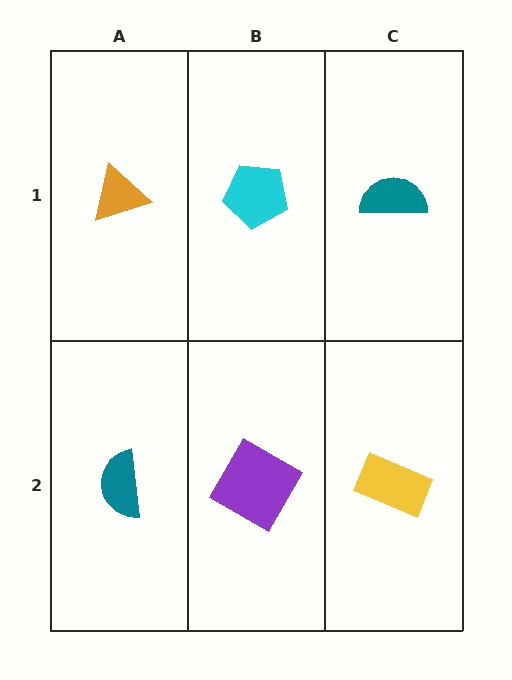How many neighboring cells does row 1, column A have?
2.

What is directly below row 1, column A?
A teal semicircle.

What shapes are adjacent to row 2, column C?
A teal semicircle (row 1, column C), a purple square (row 2, column B).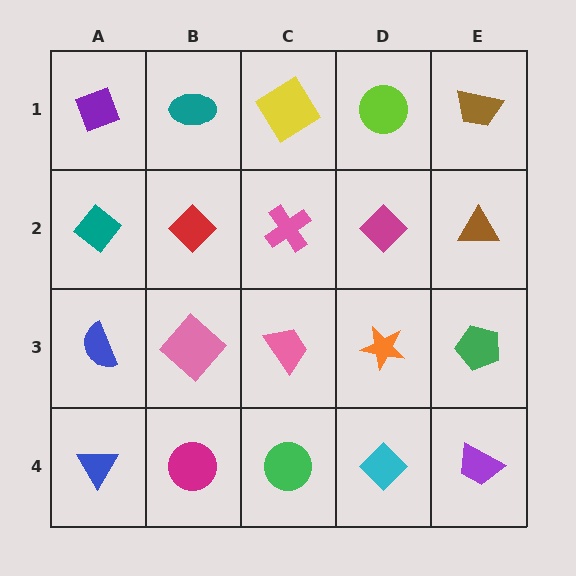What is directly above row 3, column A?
A teal diamond.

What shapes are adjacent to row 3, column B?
A red diamond (row 2, column B), a magenta circle (row 4, column B), a blue semicircle (row 3, column A), a pink trapezoid (row 3, column C).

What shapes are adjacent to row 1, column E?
A brown triangle (row 2, column E), a lime circle (row 1, column D).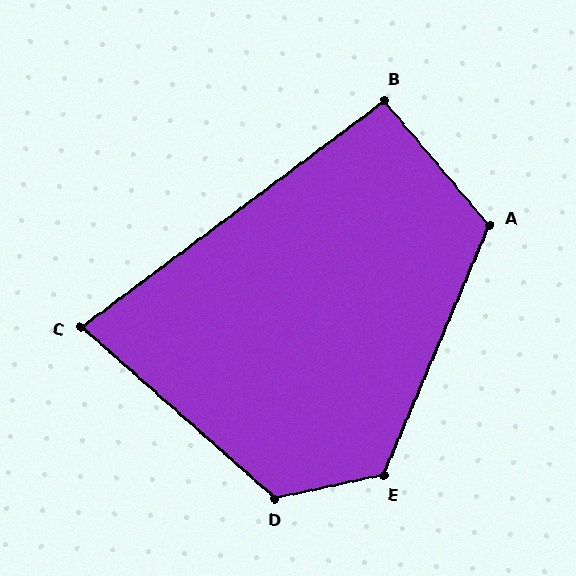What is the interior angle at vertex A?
Approximately 117 degrees (obtuse).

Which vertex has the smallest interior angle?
C, at approximately 78 degrees.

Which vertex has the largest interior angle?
D, at approximately 127 degrees.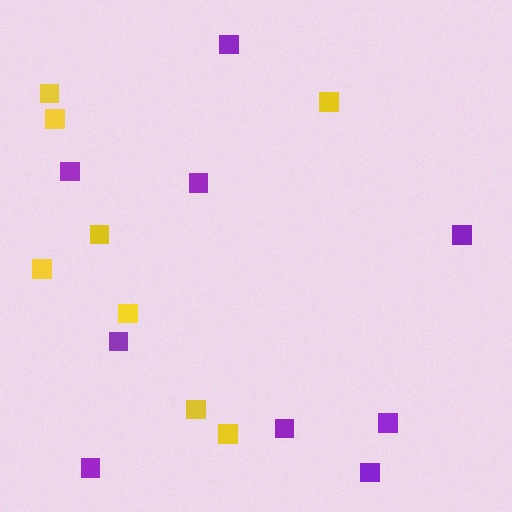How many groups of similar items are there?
There are 2 groups: one group of purple squares (9) and one group of yellow squares (8).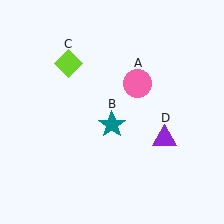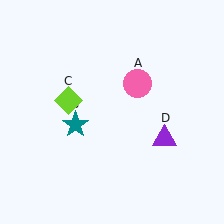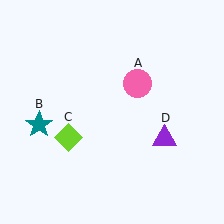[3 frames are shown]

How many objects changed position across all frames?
2 objects changed position: teal star (object B), lime diamond (object C).